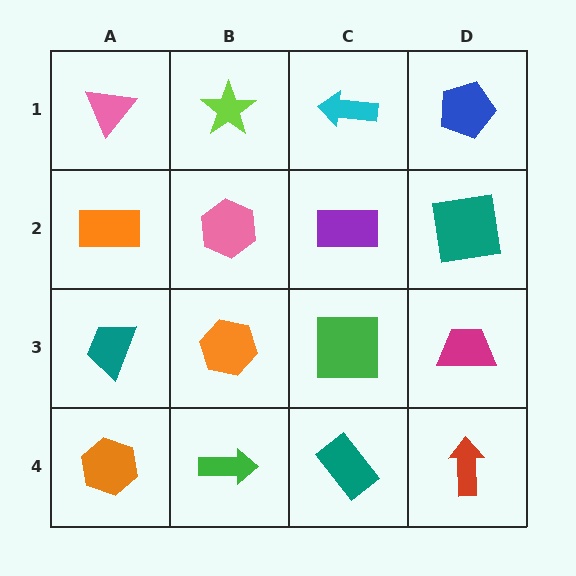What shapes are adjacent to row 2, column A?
A pink triangle (row 1, column A), a teal trapezoid (row 3, column A), a pink hexagon (row 2, column B).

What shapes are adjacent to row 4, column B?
An orange hexagon (row 3, column B), an orange hexagon (row 4, column A), a teal rectangle (row 4, column C).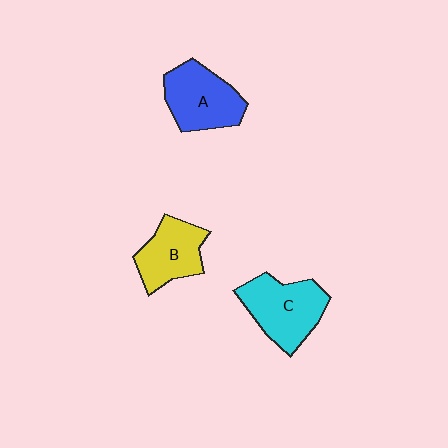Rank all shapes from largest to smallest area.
From largest to smallest: C (cyan), A (blue), B (yellow).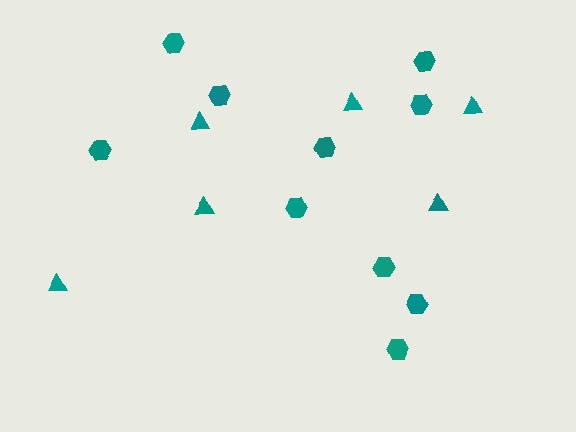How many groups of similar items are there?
There are 2 groups: one group of triangles (6) and one group of hexagons (10).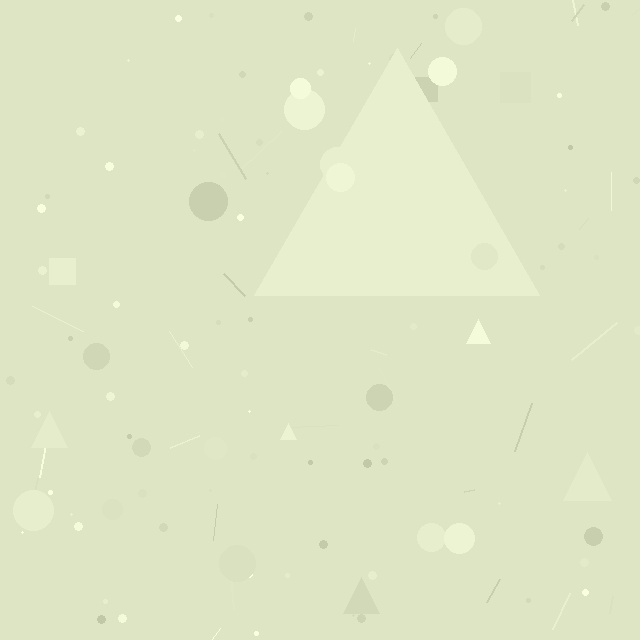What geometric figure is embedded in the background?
A triangle is embedded in the background.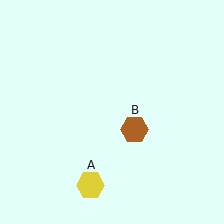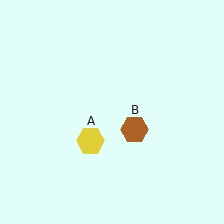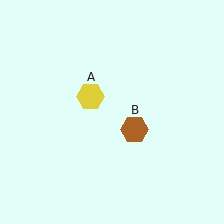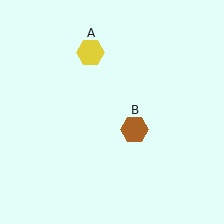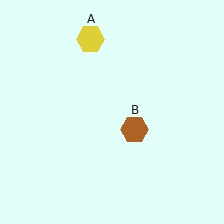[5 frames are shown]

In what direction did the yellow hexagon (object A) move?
The yellow hexagon (object A) moved up.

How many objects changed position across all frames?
1 object changed position: yellow hexagon (object A).